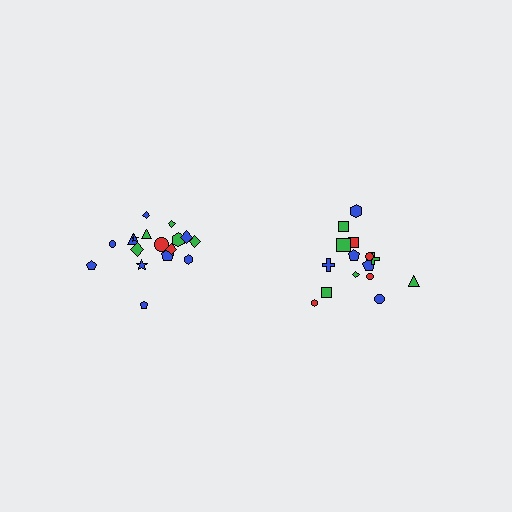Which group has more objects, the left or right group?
The left group.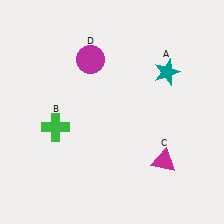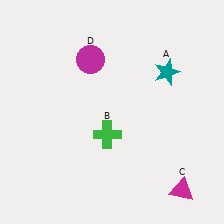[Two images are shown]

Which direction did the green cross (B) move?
The green cross (B) moved right.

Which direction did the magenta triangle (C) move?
The magenta triangle (C) moved down.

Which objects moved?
The objects that moved are: the green cross (B), the magenta triangle (C).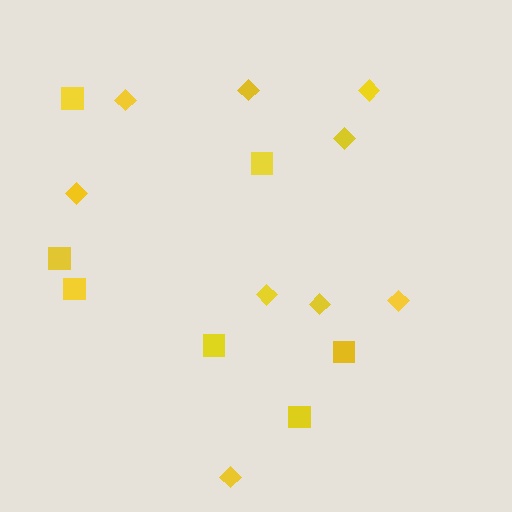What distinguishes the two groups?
There are 2 groups: one group of diamonds (9) and one group of squares (7).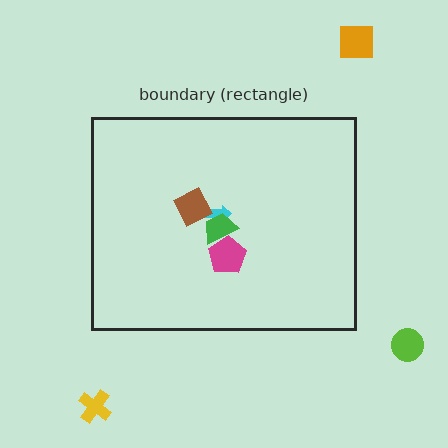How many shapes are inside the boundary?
4 inside, 3 outside.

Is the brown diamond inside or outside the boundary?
Inside.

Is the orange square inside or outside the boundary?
Outside.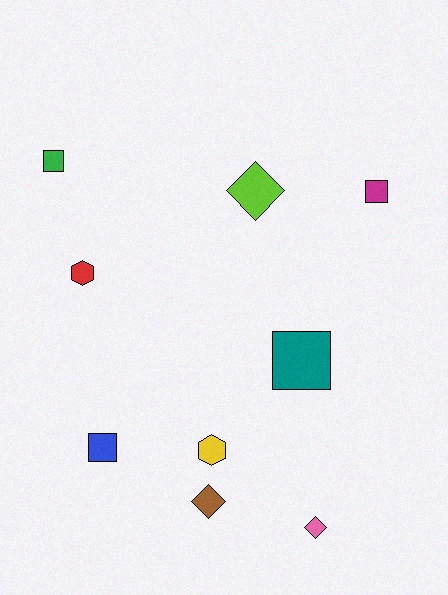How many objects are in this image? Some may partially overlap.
There are 9 objects.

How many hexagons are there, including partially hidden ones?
There are 2 hexagons.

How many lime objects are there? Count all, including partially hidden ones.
There is 1 lime object.